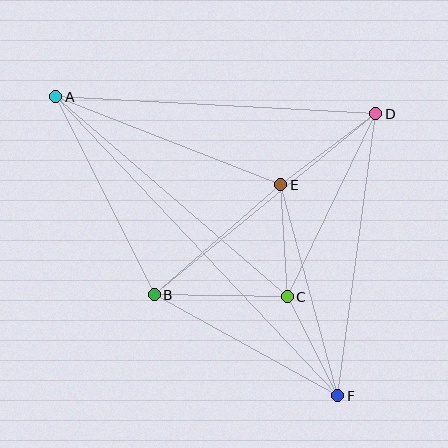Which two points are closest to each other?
Points C and F are closest to each other.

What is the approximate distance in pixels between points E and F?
The distance between E and F is approximately 219 pixels.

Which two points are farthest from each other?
Points A and F are farthest from each other.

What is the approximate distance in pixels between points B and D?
The distance between B and D is approximately 286 pixels.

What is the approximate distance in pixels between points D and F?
The distance between D and F is approximately 284 pixels.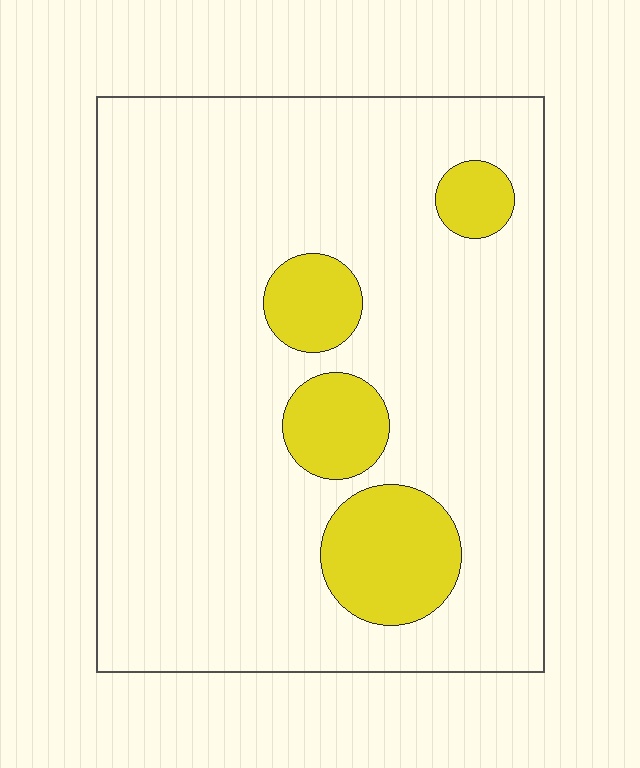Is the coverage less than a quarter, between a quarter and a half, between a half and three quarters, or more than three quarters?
Less than a quarter.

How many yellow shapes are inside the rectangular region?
4.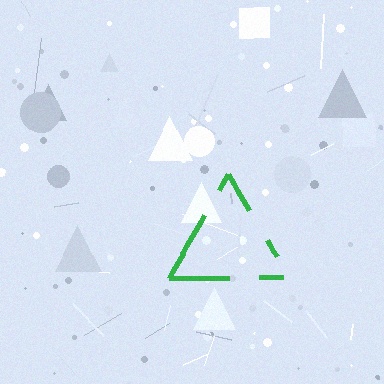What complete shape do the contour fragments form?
The contour fragments form a triangle.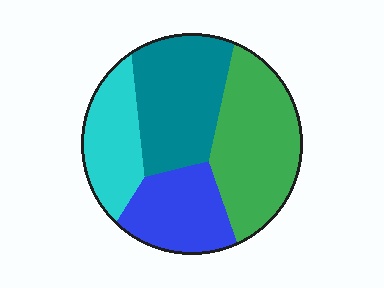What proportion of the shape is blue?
Blue takes up about one fifth (1/5) of the shape.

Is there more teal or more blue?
Teal.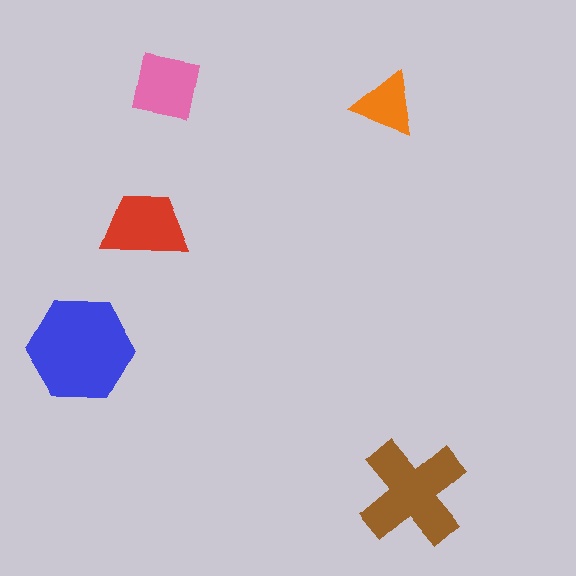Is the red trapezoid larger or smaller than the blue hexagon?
Smaller.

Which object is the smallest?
The orange triangle.